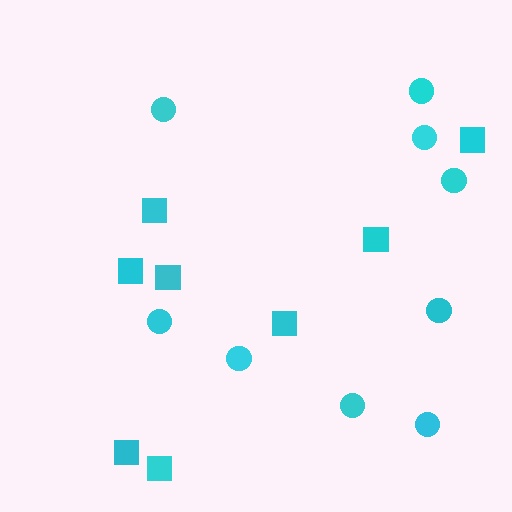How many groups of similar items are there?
There are 2 groups: one group of squares (8) and one group of circles (9).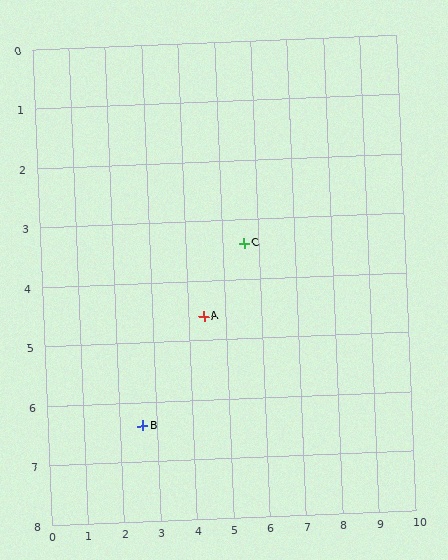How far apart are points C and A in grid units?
Points C and A are about 1.7 grid units apart.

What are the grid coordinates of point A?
Point A is at approximately (4.4, 4.6).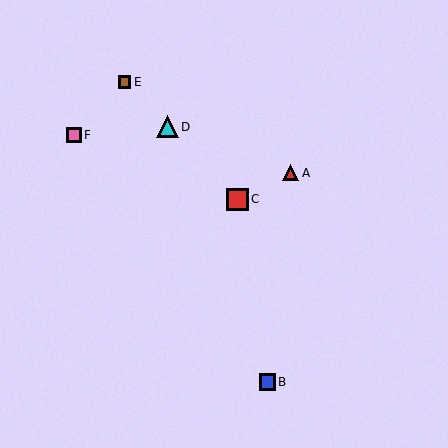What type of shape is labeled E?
Shape E is a brown square.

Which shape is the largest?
The cyan triangle (labeled D) is the largest.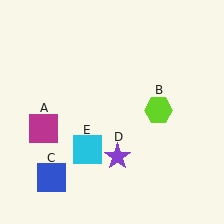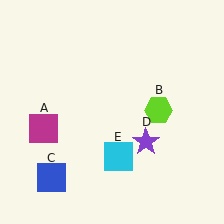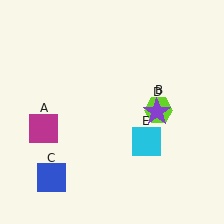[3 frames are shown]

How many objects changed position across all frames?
2 objects changed position: purple star (object D), cyan square (object E).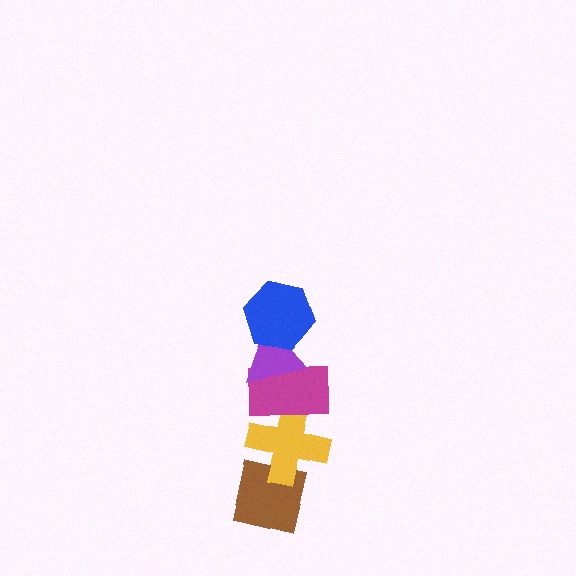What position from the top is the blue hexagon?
The blue hexagon is 1st from the top.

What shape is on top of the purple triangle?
The blue hexagon is on top of the purple triangle.